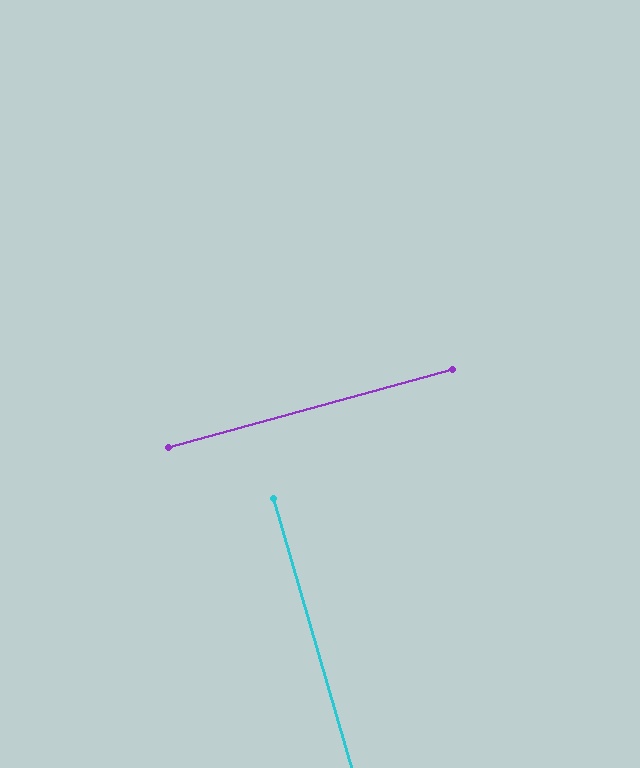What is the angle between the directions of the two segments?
Approximately 89 degrees.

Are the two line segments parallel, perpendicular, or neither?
Perpendicular — they meet at approximately 89°.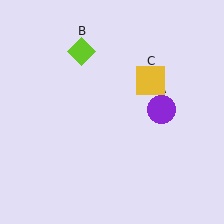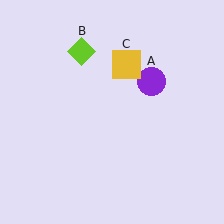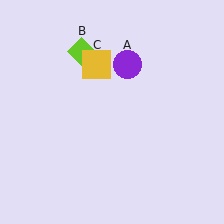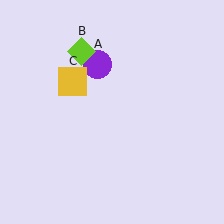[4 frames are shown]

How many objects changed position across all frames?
2 objects changed position: purple circle (object A), yellow square (object C).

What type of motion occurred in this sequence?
The purple circle (object A), yellow square (object C) rotated counterclockwise around the center of the scene.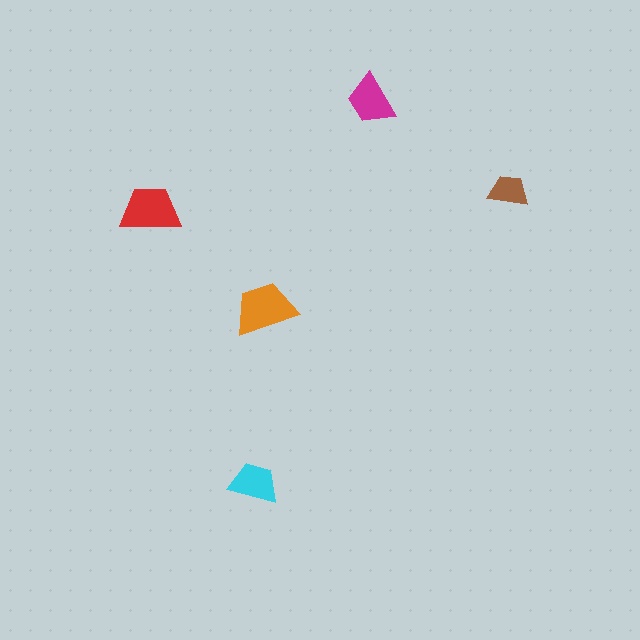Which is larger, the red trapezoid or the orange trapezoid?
The orange one.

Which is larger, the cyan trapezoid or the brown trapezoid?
The cyan one.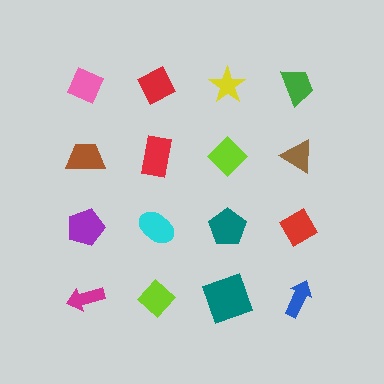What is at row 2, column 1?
A brown trapezoid.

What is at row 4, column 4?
A blue arrow.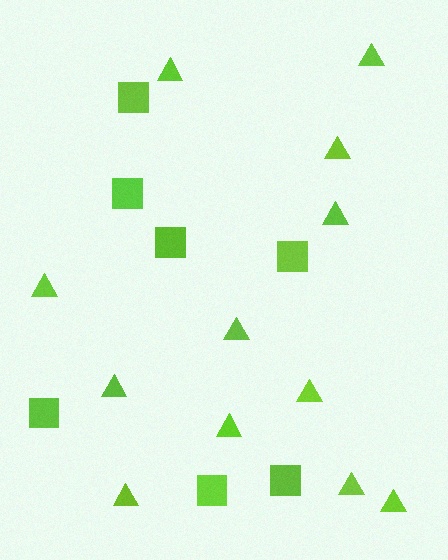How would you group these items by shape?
There are 2 groups: one group of squares (7) and one group of triangles (12).